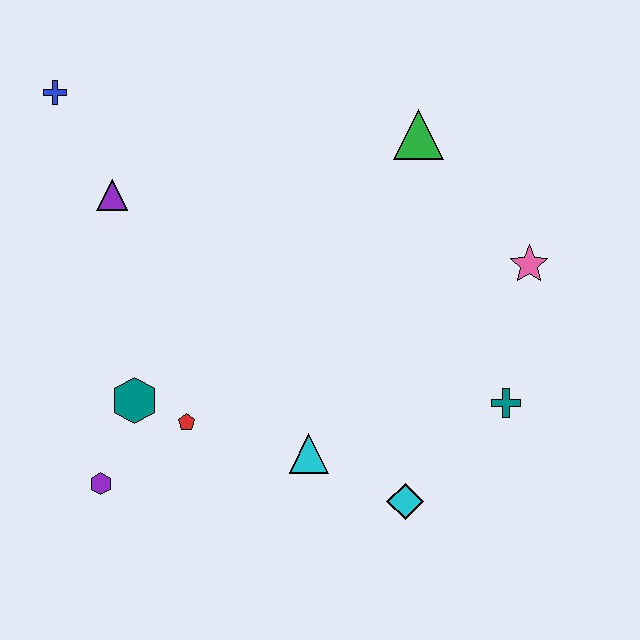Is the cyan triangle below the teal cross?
Yes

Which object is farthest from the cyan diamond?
The blue cross is farthest from the cyan diamond.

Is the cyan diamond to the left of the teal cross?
Yes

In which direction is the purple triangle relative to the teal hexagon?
The purple triangle is above the teal hexagon.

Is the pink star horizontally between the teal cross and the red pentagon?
No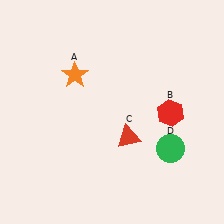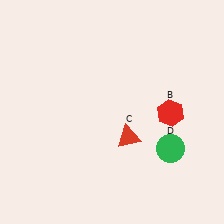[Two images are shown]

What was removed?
The orange star (A) was removed in Image 2.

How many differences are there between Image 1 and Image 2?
There is 1 difference between the two images.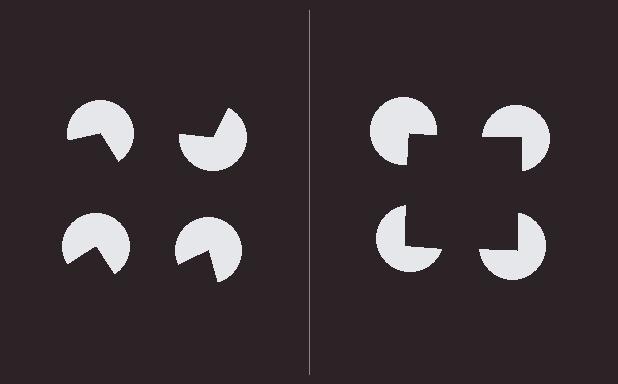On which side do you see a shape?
An illusory square appears on the right side. On the left side the wedge cuts are rotated, so no coherent shape forms.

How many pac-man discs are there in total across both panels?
8 — 4 on each side.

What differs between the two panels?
The pac-man discs are positioned identically on both sides; only the wedge orientations differ. On the right they align to a square; on the left they are misaligned.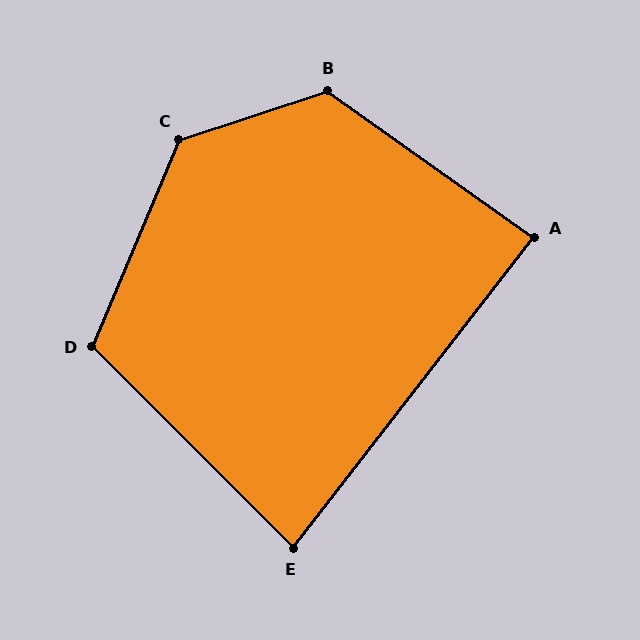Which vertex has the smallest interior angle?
E, at approximately 83 degrees.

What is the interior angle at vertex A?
Approximately 88 degrees (approximately right).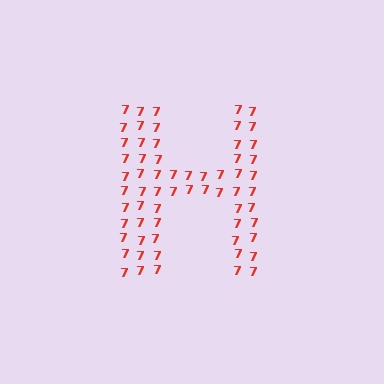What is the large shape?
The large shape is the letter H.